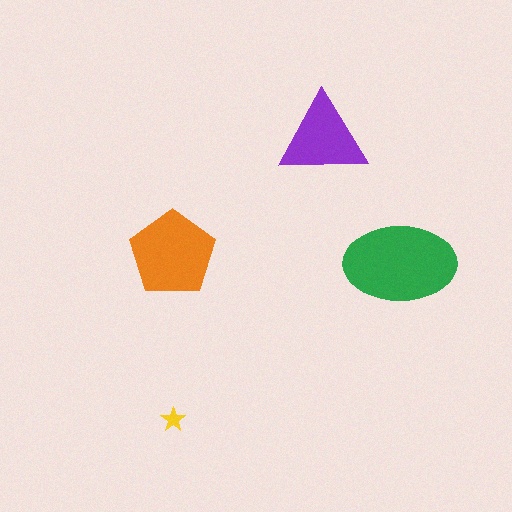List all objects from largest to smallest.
The green ellipse, the orange pentagon, the purple triangle, the yellow star.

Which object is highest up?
The purple triangle is topmost.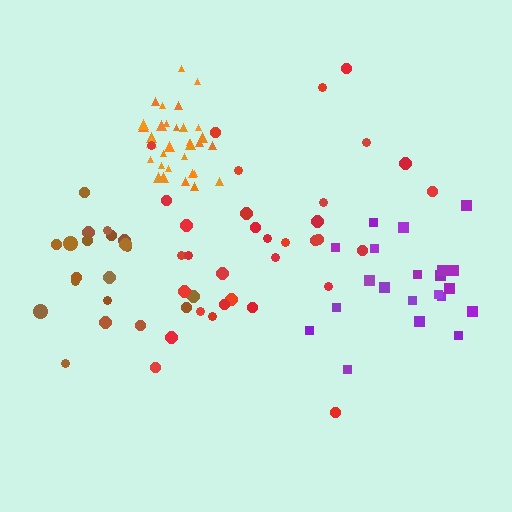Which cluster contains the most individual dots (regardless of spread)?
Red (33).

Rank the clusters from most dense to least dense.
orange, purple, brown, red.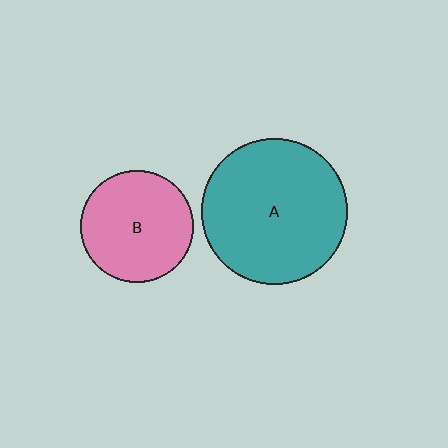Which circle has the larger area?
Circle A (teal).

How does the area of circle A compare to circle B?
Approximately 1.7 times.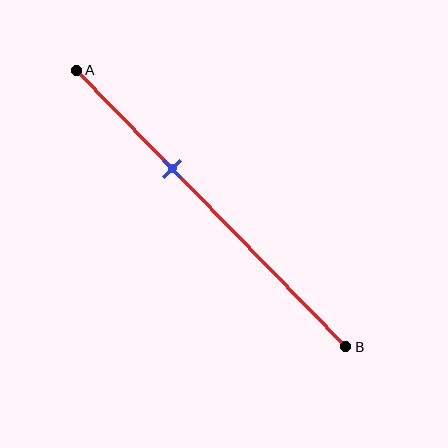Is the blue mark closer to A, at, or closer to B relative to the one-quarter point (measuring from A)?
The blue mark is closer to point B than the one-quarter point of segment AB.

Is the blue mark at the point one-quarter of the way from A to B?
No, the mark is at about 35% from A, not at the 25% one-quarter point.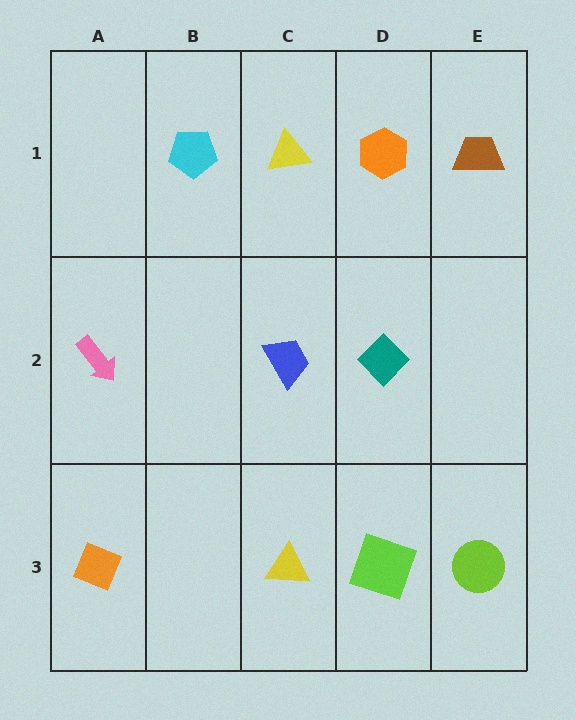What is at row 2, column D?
A teal diamond.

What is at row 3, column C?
A yellow triangle.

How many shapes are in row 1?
4 shapes.